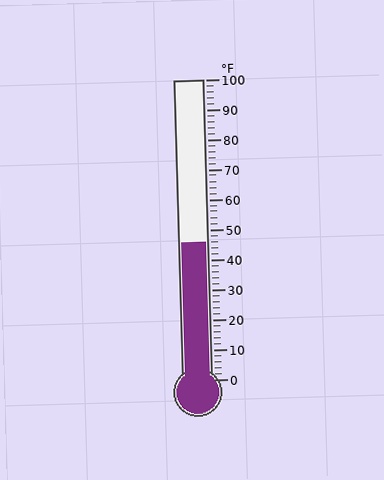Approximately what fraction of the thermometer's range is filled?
The thermometer is filled to approximately 45% of its range.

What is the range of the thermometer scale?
The thermometer scale ranges from 0°F to 100°F.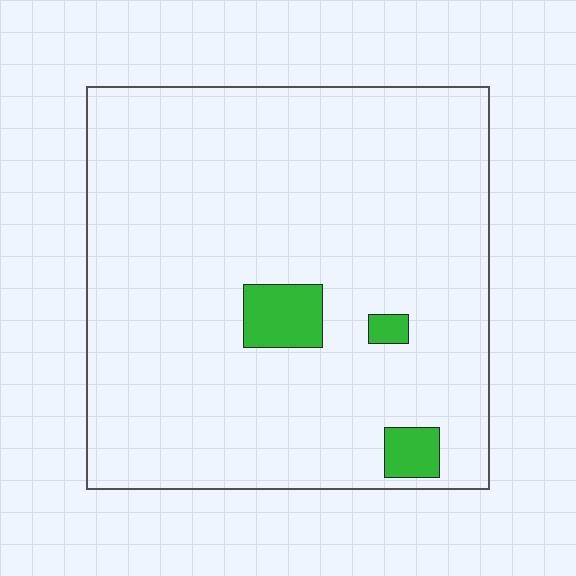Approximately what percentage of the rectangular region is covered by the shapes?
Approximately 5%.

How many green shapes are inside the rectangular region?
3.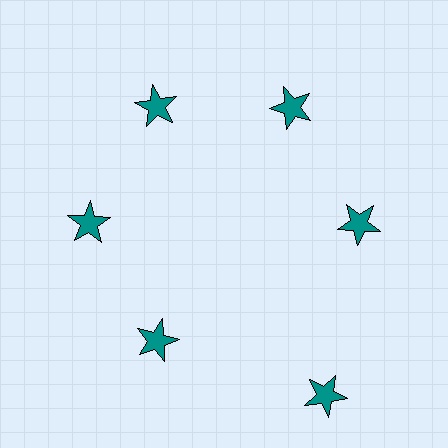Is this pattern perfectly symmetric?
No. The 6 teal stars are arranged in a ring, but one element near the 5 o'clock position is pushed outward from the center, breaking the 6-fold rotational symmetry.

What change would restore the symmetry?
The symmetry would be restored by moving it inward, back onto the ring so that all 6 stars sit at equal angles and equal distance from the center.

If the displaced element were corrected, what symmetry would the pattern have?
It would have 6-fold rotational symmetry — the pattern would map onto itself every 60 degrees.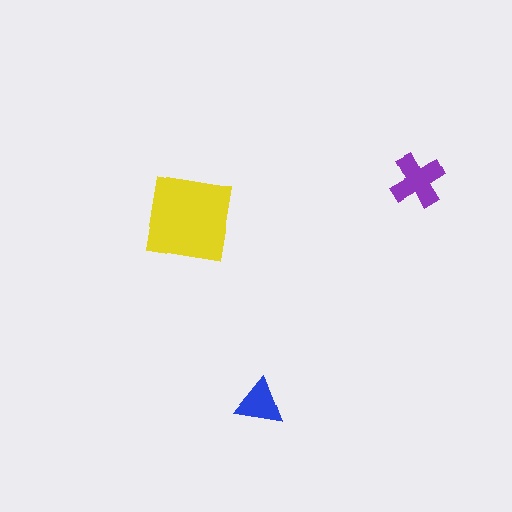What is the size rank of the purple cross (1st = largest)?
2nd.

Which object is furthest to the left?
The yellow square is leftmost.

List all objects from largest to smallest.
The yellow square, the purple cross, the blue triangle.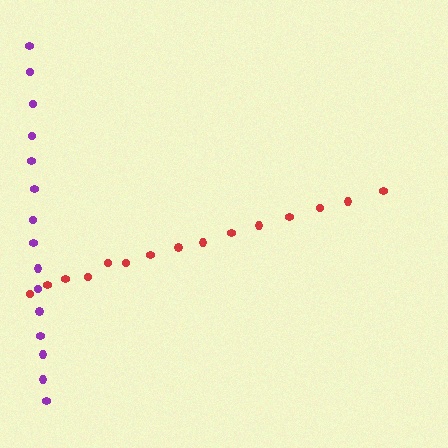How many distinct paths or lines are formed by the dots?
There are 2 distinct paths.